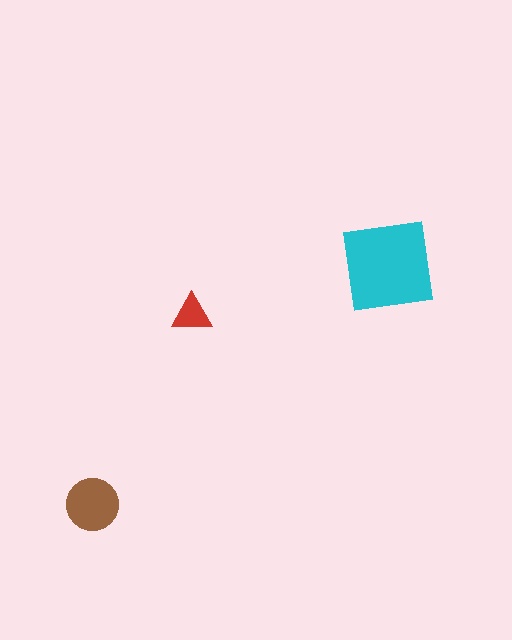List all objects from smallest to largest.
The red triangle, the brown circle, the cyan square.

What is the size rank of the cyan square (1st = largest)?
1st.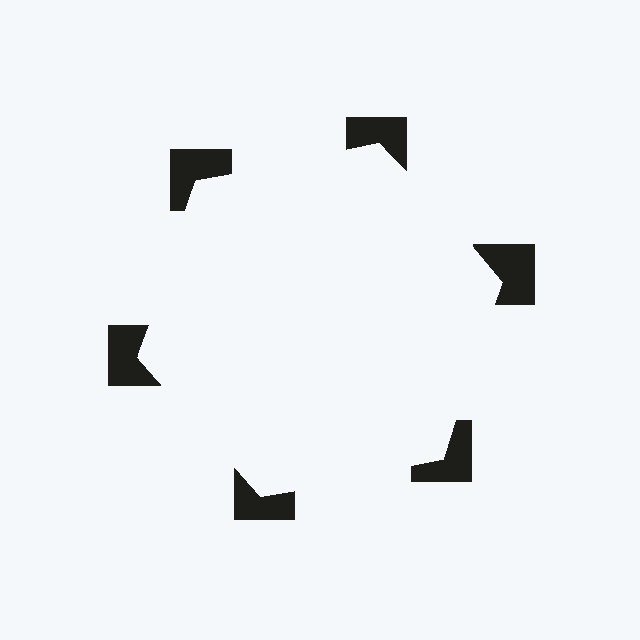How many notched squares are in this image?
There are 6 — one at each vertex of the illusory hexagon.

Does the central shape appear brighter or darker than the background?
It typically appears slightly brighter than the background, even though no actual brightness change is drawn.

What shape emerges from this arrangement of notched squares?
An illusory hexagon — its edges are inferred from the aligned wedge cuts in the notched squares, not physically drawn.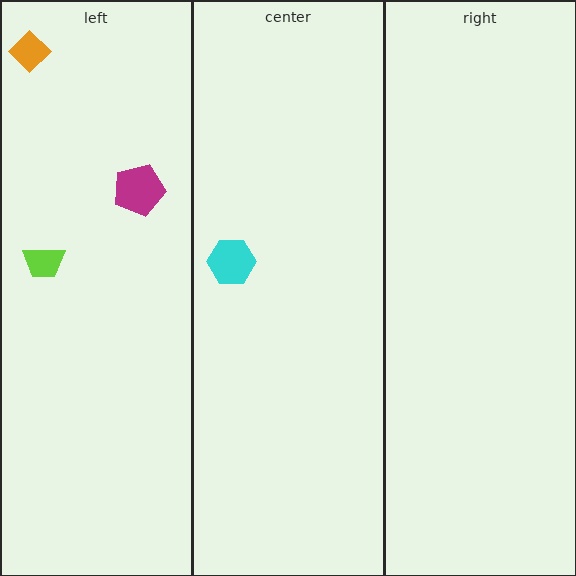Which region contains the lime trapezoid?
The left region.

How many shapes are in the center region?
1.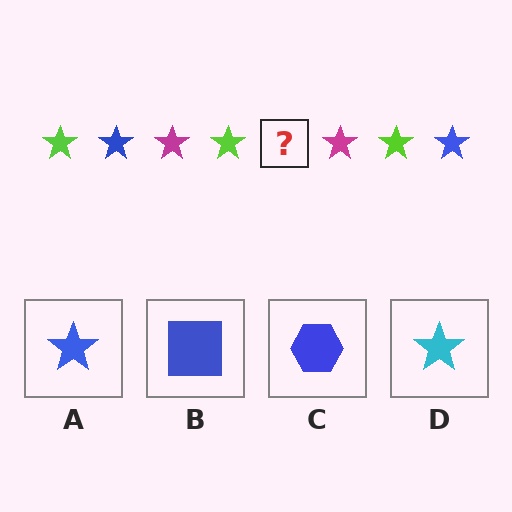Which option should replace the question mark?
Option A.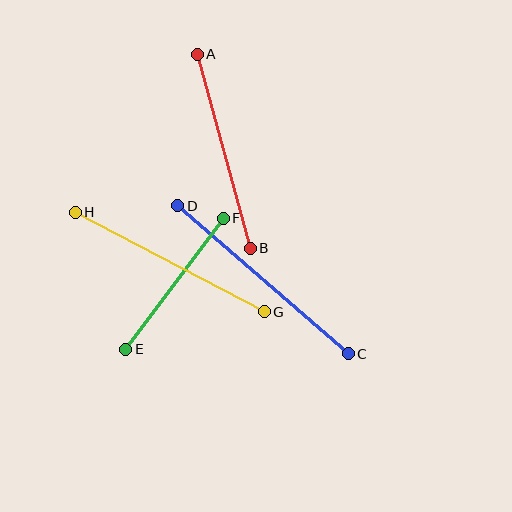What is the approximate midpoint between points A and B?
The midpoint is at approximately (224, 151) pixels.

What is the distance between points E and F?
The distance is approximately 164 pixels.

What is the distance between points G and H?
The distance is approximately 214 pixels.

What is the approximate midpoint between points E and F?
The midpoint is at approximately (174, 284) pixels.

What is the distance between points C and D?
The distance is approximately 226 pixels.